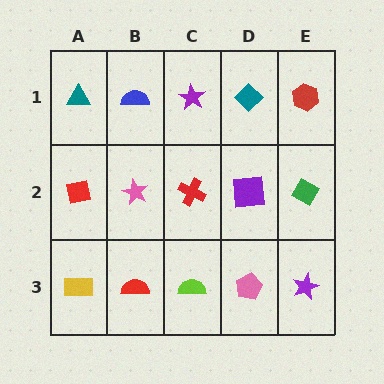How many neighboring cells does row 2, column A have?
3.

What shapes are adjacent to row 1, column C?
A red cross (row 2, column C), a blue semicircle (row 1, column B), a teal diamond (row 1, column D).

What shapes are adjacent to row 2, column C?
A purple star (row 1, column C), a lime semicircle (row 3, column C), a pink star (row 2, column B), a purple square (row 2, column D).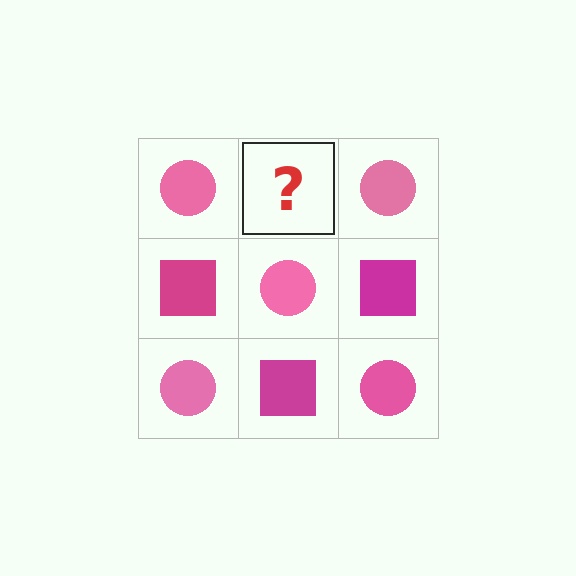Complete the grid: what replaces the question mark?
The question mark should be replaced with a magenta square.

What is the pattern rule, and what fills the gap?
The rule is that it alternates pink circle and magenta square in a checkerboard pattern. The gap should be filled with a magenta square.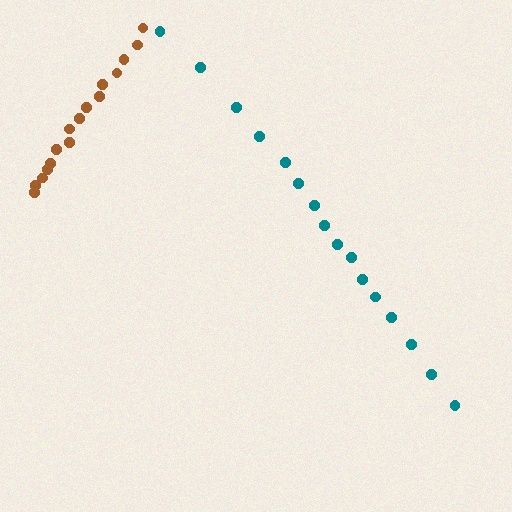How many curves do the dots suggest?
There are 2 distinct paths.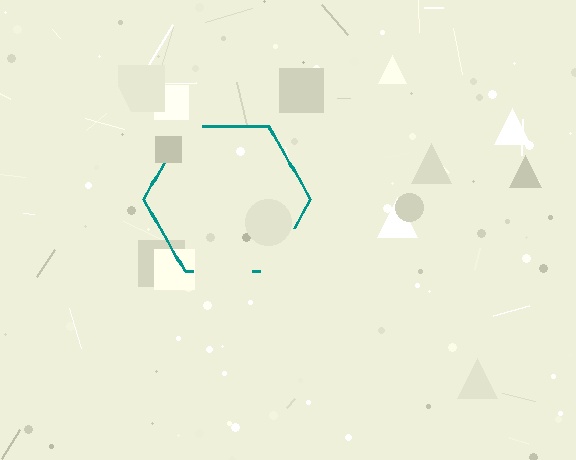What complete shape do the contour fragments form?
The contour fragments form a hexagon.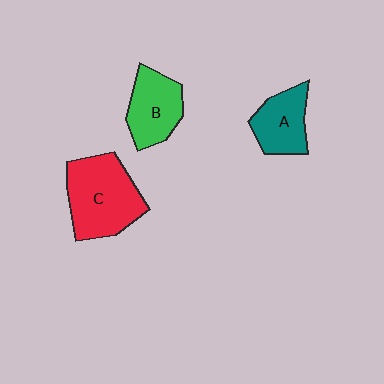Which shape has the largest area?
Shape C (red).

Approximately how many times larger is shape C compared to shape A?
Approximately 1.7 times.